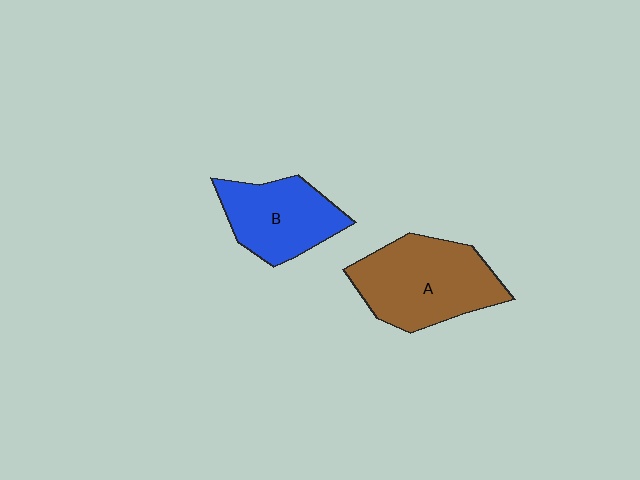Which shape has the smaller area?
Shape B (blue).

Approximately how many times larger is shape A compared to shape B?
Approximately 1.4 times.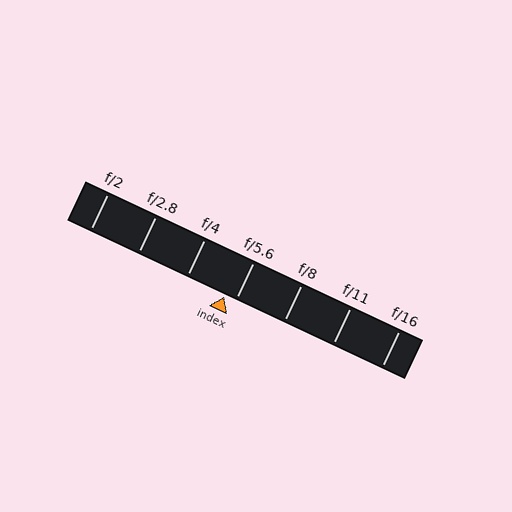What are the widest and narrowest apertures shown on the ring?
The widest aperture shown is f/2 and the narrowest is f/16.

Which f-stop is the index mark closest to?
The index mark is closest to f/5.6.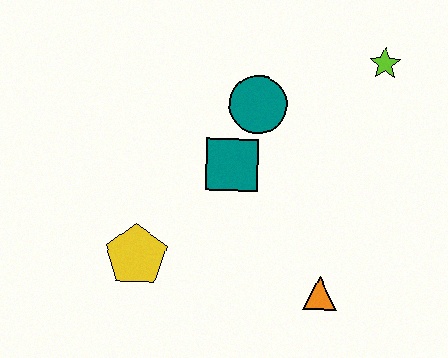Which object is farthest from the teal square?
The lime star is farthest from the teal square.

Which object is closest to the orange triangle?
The teal square is closest to the orange triangle.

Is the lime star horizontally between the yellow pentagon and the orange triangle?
No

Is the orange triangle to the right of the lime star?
No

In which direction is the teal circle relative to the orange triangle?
The teal circle is above the orange triangle.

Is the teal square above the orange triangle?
Yes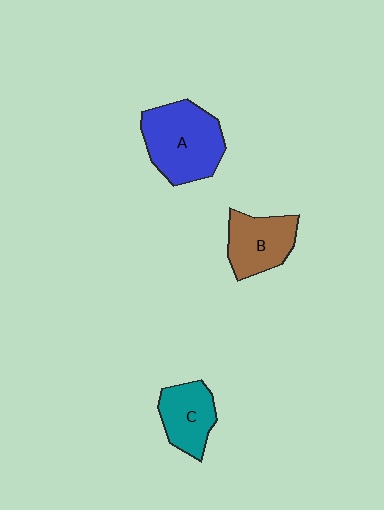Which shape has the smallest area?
Shape C (teal).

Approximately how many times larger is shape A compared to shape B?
Approximately 1.5 times.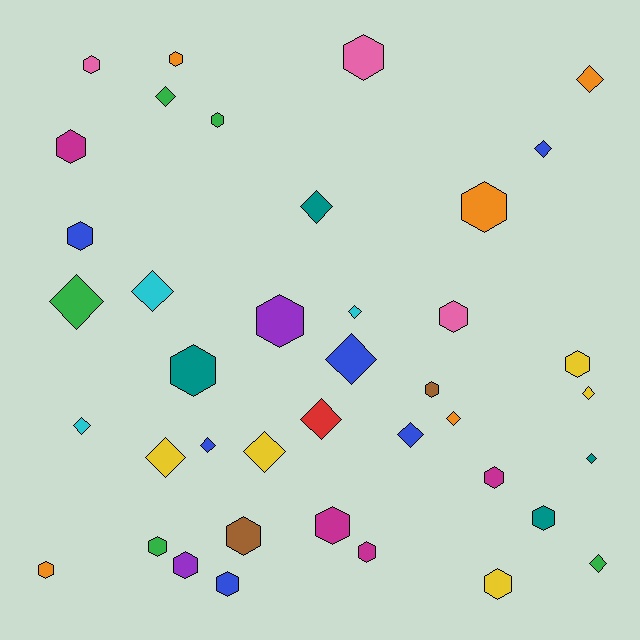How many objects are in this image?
There are 40 objects.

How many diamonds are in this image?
There are 18 diamonds.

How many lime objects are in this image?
There are no lime objects.